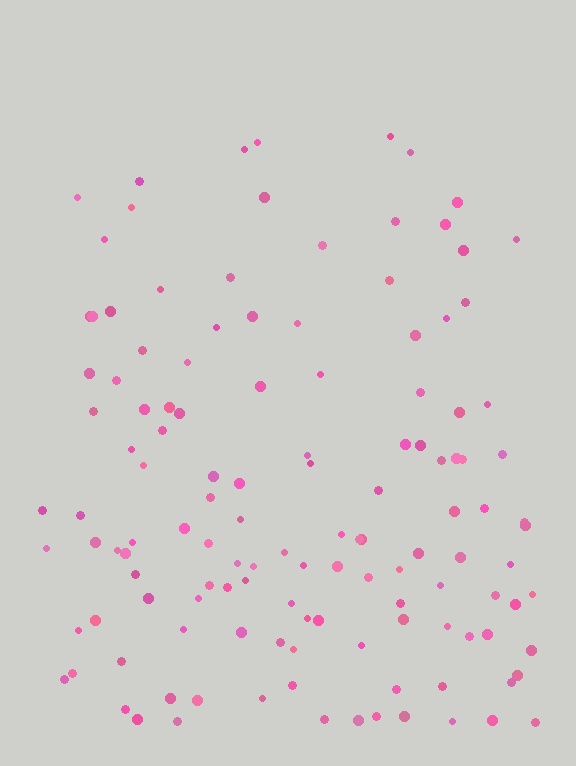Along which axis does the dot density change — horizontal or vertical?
Vertical.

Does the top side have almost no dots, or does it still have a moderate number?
Still a moderate number, just noticeably fewer than the bottom.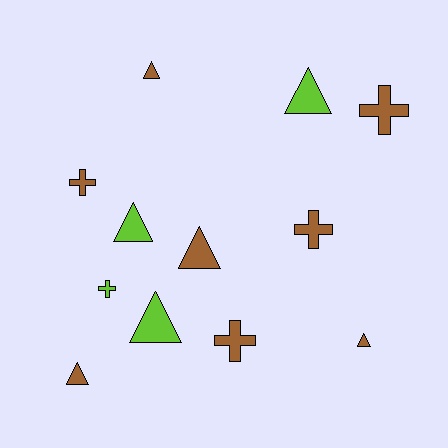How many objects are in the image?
There are 12 objects.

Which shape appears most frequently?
Triangle, with 7 objects.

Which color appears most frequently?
Brown, with 8 objects.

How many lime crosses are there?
There is 1 lime cross.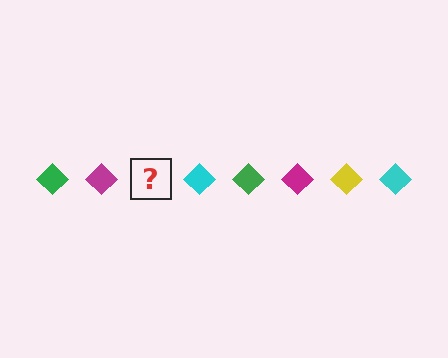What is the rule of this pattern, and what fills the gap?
The rule is that the pattern cycles through green, magenta, yellow, cyan diamonds. The gap should be filled with a yellow diamond.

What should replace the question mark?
The question mark should be replaced with a yellow diamond.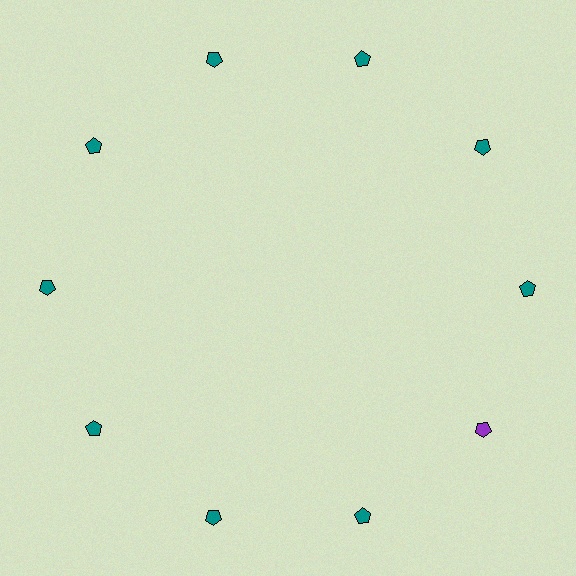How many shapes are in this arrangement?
There are 10 shapes arranged in a ring pattern.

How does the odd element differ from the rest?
It has a different color: purple instead of teal.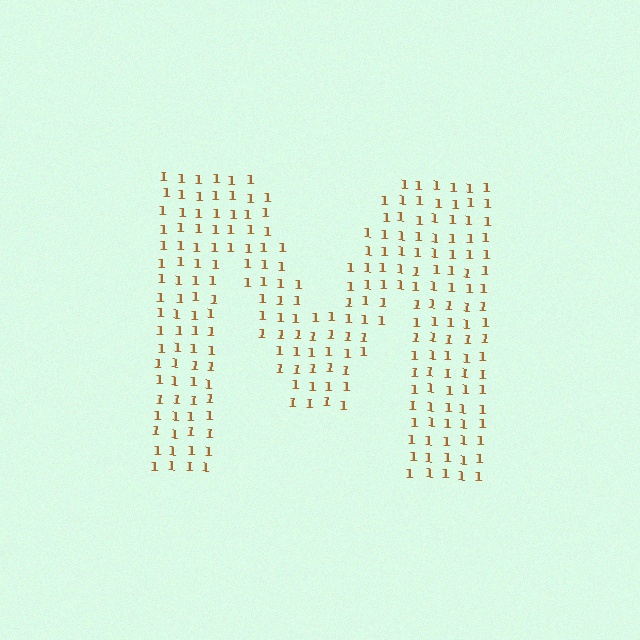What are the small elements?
The small elements are digit 1's.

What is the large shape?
The large shape is the letter M.